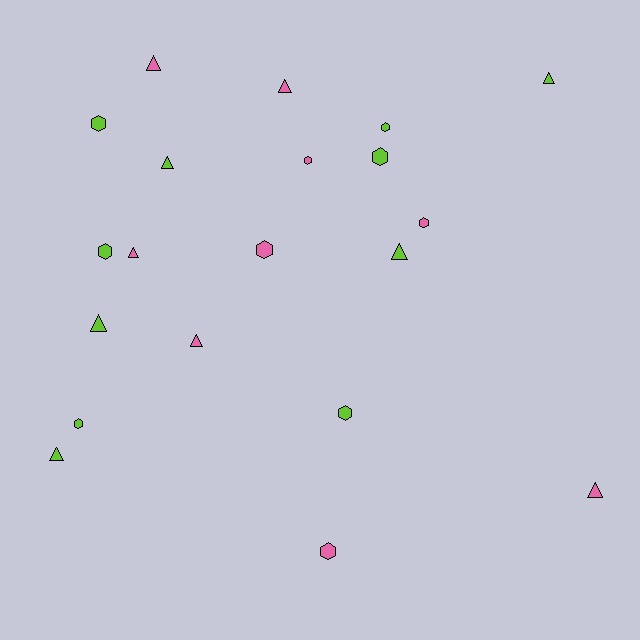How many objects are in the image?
There are 20 objects.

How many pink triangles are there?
There are 5 pink triangles.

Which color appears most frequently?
Lime, with 11 objects.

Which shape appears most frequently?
Hexagon, with 10 objects.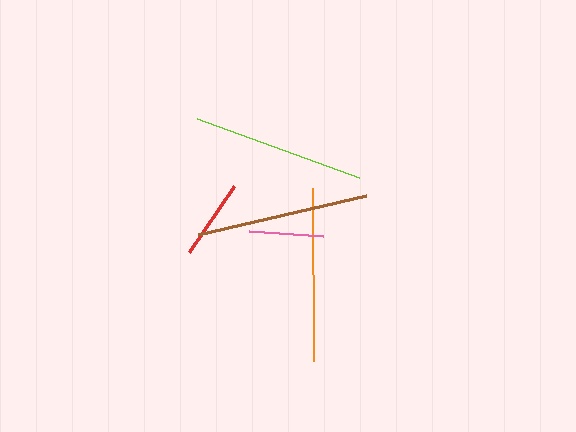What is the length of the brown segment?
The brown segment is approximately 173 pixels long.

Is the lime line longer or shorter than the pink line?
The lime line is longer than the pink line.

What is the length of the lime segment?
The lime segment is approximately 172 pixels long.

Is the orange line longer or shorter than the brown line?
The orange line is longer than the brown line.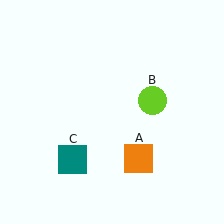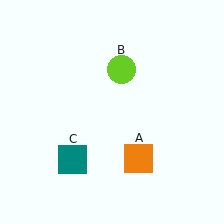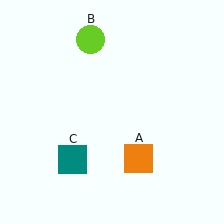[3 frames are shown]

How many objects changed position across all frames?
1 object changed position: lime circle (object B).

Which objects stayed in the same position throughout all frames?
Orange square (object A) and teal square (object C) remained stationary.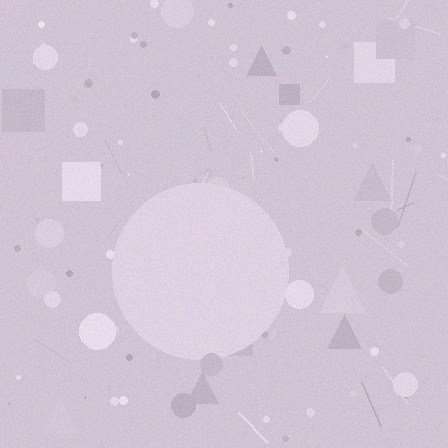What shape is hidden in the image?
A circle is hidden in the image.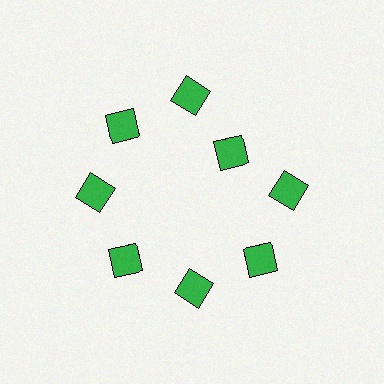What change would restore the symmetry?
The symmetry would be restored by moving it outward, back onto the ring so that all 8 diamonds sit at equal angles and equal distance from the center.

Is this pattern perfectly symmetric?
No. The 8 green diamonds are arranged in a ring, but one element near the 2 o'clock position is pulled inward toward the center, breaking the 8-fold rotational symmetry.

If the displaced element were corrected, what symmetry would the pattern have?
It would have 8-fold rotational symmetry — the pattern would map onto itself every 45 degrees.